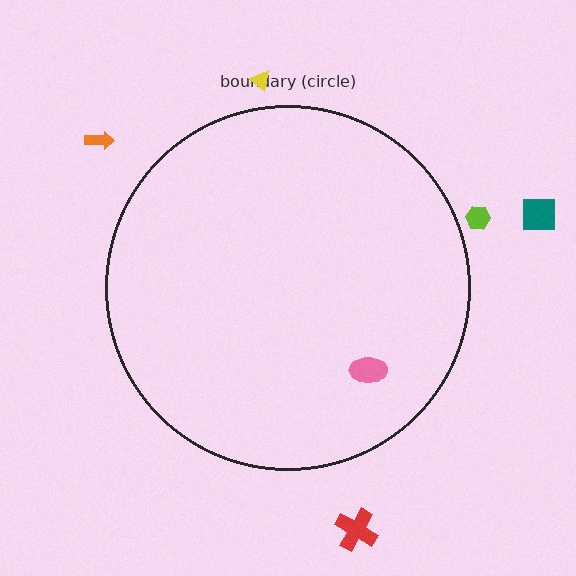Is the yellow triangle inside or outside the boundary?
Outside.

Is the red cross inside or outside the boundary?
Outside.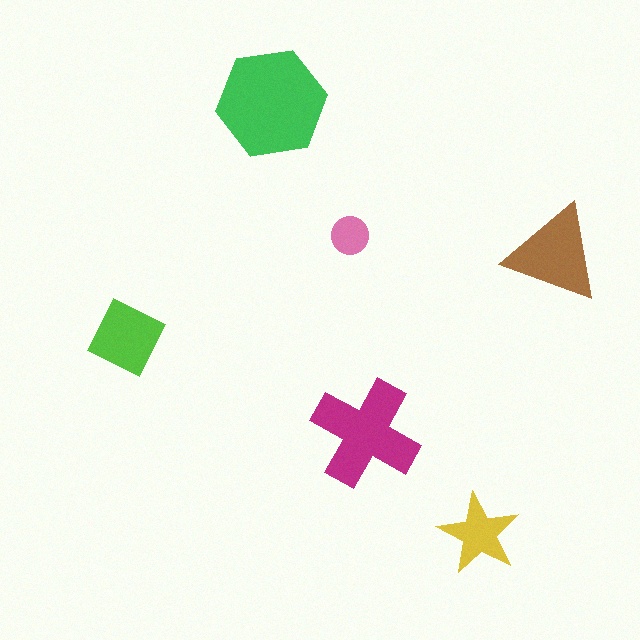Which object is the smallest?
The pink circle.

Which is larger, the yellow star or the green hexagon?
The green hexagon.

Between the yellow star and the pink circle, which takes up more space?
The yellow star.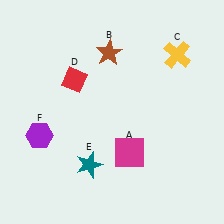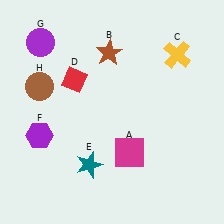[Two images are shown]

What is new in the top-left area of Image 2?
A purple circle (G) was added in the top-left area of Image 2.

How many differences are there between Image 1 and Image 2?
There are 2 differences between the two images.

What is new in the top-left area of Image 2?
A brown circle (H) was added in the top-left area of Image 2.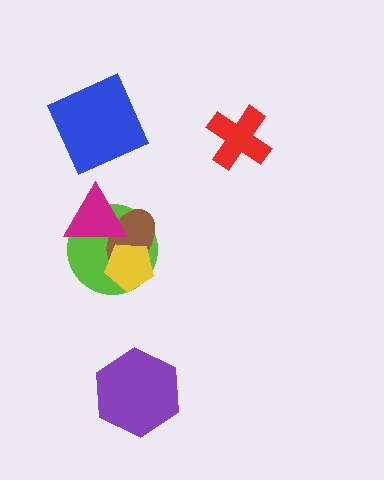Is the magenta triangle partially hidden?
No, no other shape covers it.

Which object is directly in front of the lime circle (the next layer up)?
The brown ellipse is directly in front of the lime circle.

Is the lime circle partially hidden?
Yes, it is partially covered by another shape.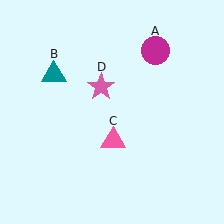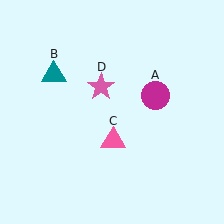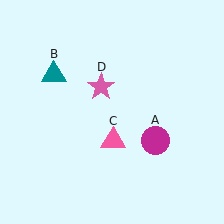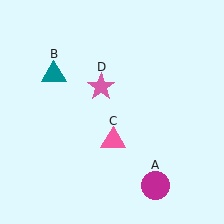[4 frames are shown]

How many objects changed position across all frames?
1 object changed position: magenta circle (object A).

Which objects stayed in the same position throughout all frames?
Teal triangle (object B) and pink triangle (object C) and pink star (object D) remained stationary.